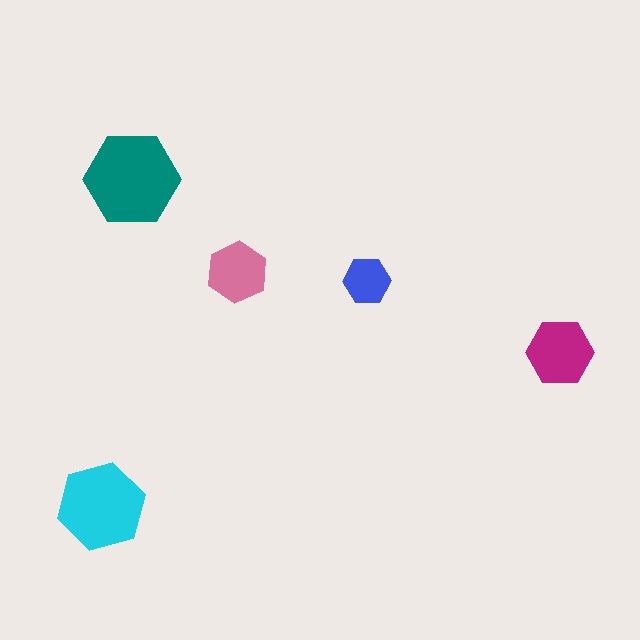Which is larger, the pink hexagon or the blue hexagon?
The pink one.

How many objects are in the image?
There are 5 objects in the image.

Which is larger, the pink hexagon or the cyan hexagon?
The cyan one.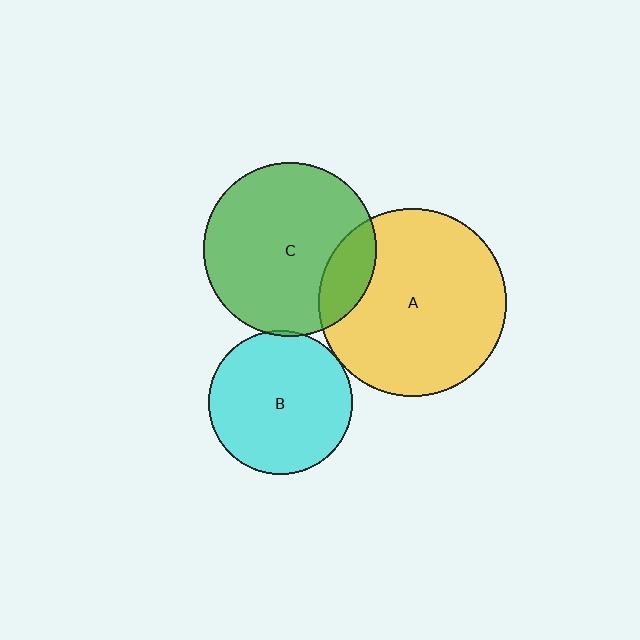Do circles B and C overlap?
Yes.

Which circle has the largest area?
Circle A (yellow).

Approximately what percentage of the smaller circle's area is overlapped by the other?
Approximately 5%.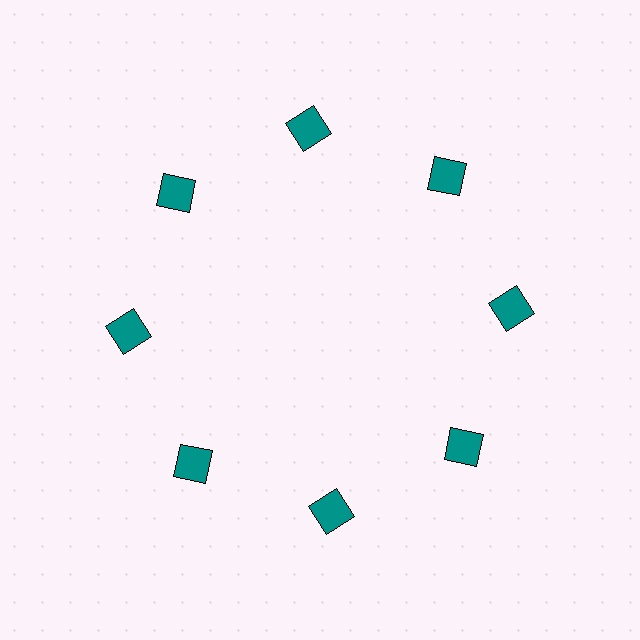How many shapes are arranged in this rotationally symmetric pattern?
There are 8 shapes, arranged in 8 groups of 1.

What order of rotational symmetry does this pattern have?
This pattern has 8-fold rotational symmetry.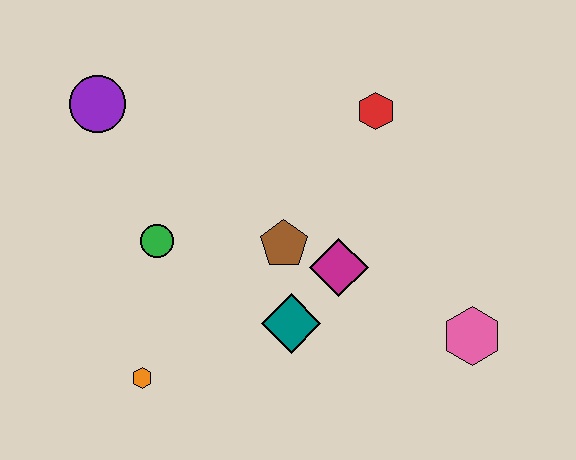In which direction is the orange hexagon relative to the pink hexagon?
The orange hexagon is to the left of the pink hexagon.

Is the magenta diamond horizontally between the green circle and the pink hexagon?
Yes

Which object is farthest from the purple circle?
The pink hexagon is farthest from the purple circle.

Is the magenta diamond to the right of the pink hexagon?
No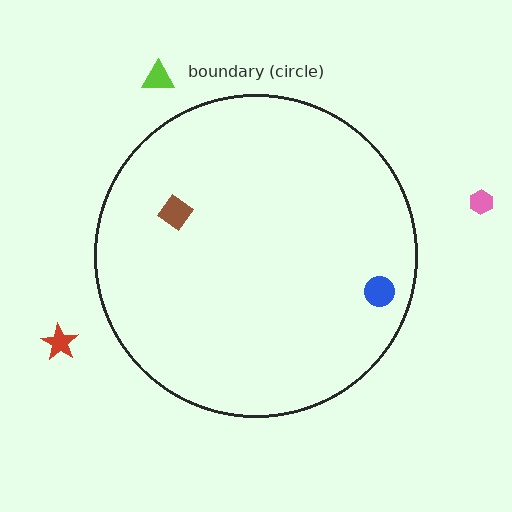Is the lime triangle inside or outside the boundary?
Outside.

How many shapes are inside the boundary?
2 inside, 3 outside.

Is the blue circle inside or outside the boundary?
Inside.